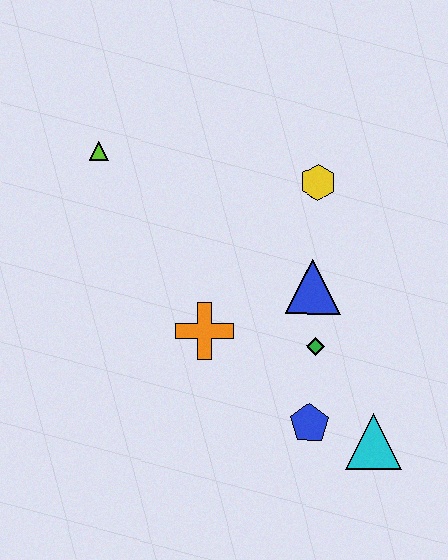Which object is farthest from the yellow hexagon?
The cyan triangle is farthest from the yellow hexagon.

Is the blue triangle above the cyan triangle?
Yes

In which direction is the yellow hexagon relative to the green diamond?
The yellow hexagon is above the green diamond.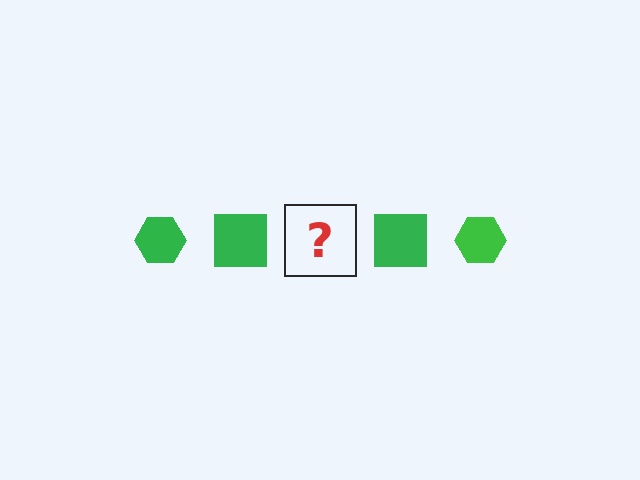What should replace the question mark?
The question mark should be replaced with a green hexagon.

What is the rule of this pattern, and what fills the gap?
The rule is that the pattern cycles through hexagon, square shapes in green. The gap should be filled with a green hexagon.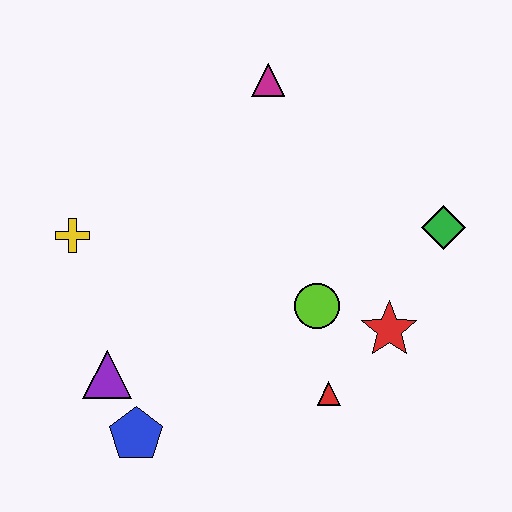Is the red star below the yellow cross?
Yes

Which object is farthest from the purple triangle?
The green diamond is farthest from the purple triangle.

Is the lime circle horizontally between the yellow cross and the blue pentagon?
No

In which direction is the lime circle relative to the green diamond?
The lime circle is to the left of the green diamond.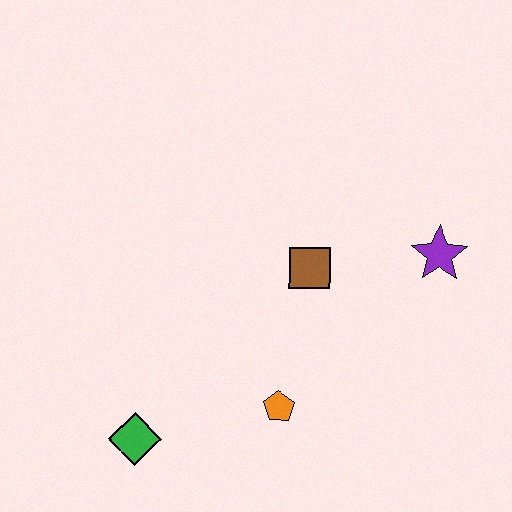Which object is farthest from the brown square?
The green diamond is farthest from the brown square.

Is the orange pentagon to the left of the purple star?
Yes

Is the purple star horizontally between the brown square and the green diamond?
No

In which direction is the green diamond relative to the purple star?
The green diamond is to the left of the purple star.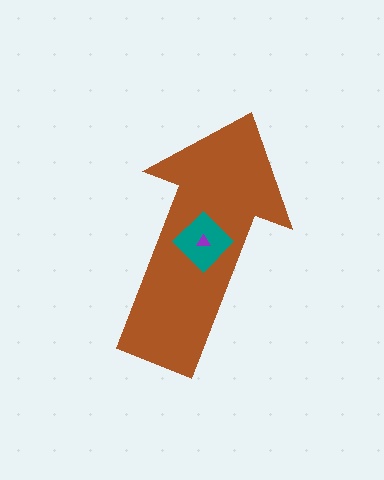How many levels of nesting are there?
3.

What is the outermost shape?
The brown arrow.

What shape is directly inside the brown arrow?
The teal diamond.